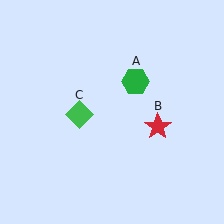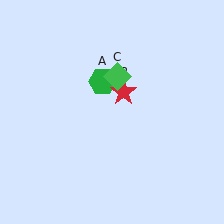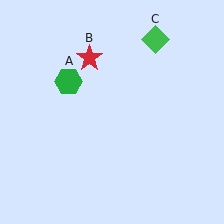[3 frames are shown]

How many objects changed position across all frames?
3 objects changed position: green hexagon (object A), red star (object B), green diamond (object C).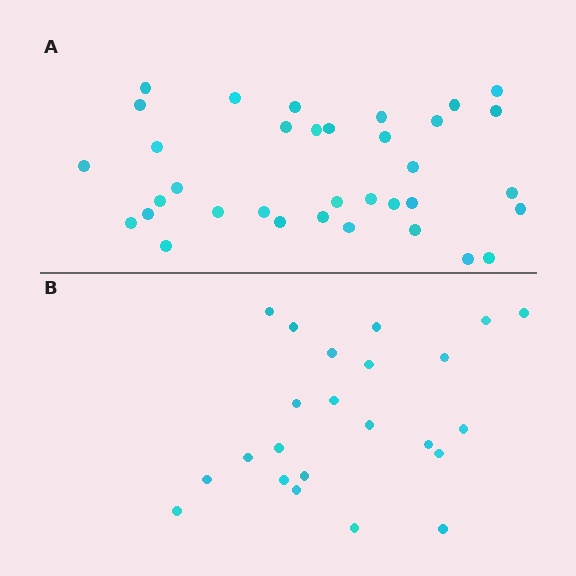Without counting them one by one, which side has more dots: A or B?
Region A (the top region) has more dots.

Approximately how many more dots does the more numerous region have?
Region A has roughly 12 or so more dots than region B.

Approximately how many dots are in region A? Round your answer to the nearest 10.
About 40 dots. (The exact count is 35, which rounds to 40.)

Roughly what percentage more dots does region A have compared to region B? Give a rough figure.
About 50% more.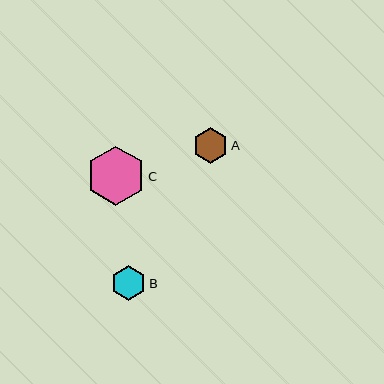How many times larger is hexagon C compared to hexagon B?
Hexagon C is approximately 1.7 times the size of hexagon B.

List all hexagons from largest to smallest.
From largest to smallest: C, A, B.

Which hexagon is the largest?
Hexagon C is the largest with a size of approximately 59 pixels.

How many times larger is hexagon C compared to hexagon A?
Hexagon C is approximately 1.6 times the size of hexagon A.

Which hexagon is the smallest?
Hexagon B is the smallest with a size of approximately 35 pixels.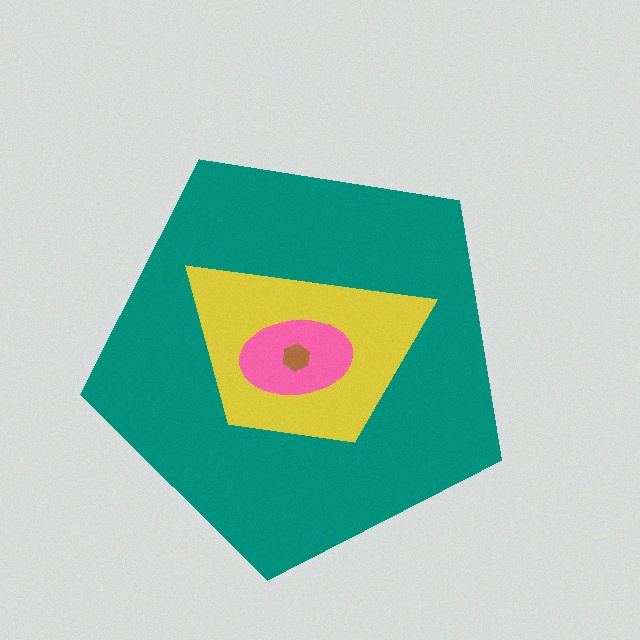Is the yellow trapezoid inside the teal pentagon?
Yes.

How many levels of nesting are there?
4.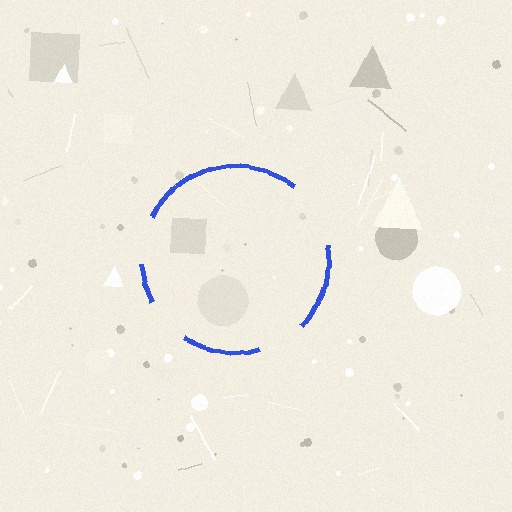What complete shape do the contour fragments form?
The contour fragments form a circle.